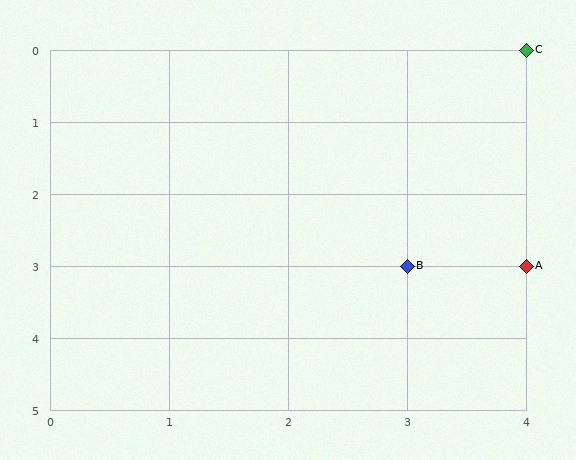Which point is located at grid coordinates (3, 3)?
Point B is at (3, 3).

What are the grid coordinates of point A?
Point A is at grid coordinates (4, 3).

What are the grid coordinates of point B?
Point B is at grid coordinates (3, 3).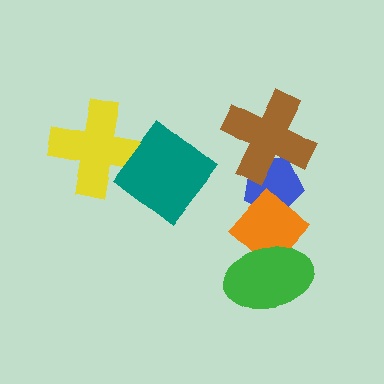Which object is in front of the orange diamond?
The green ellipse is in front of the orange diamond.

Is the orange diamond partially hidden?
Yes, it is partially covered by another shape.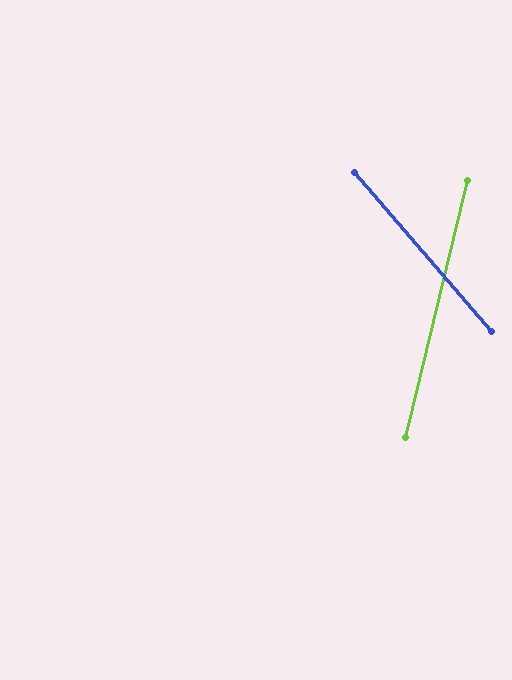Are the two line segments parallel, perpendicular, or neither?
Neither parallel nor perpendicular — they differ by about 54°.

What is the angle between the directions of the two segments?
Approximately 54 degrees.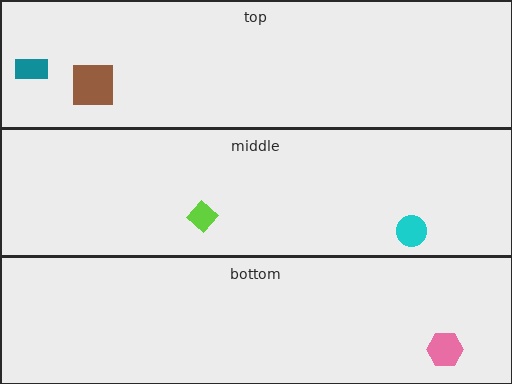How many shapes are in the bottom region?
1.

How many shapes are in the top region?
2.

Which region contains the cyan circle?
The middle region.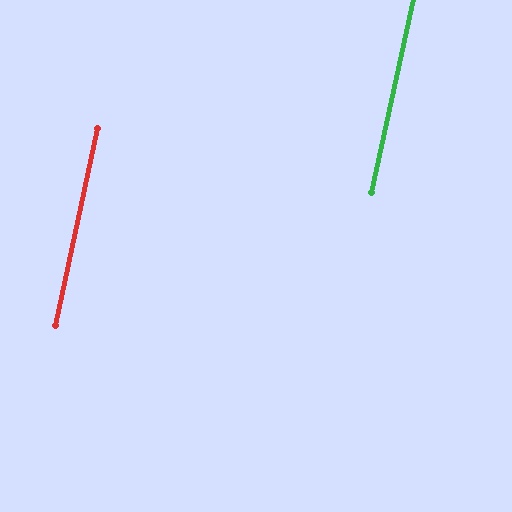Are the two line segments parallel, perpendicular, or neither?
Parallel — their directions differ by only 0.3°.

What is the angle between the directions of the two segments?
Approximately 0 degrees.